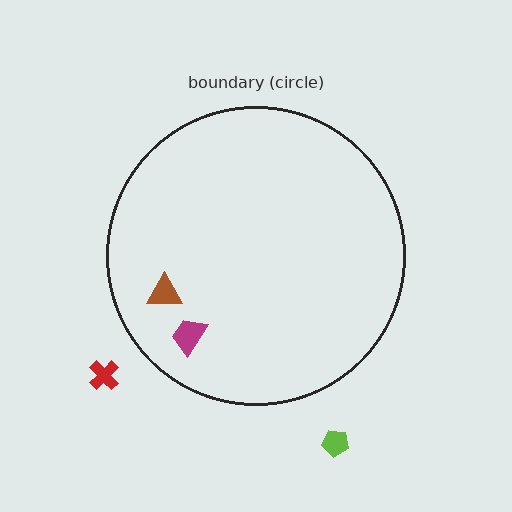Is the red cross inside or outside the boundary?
Outside.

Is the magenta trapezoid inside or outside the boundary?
Inside.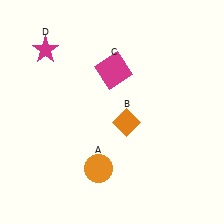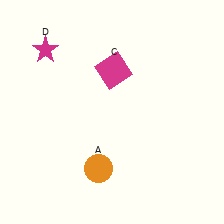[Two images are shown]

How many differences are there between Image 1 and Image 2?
There is 1 difference between the two images.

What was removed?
The orange diamond (B) was removed in Image 2.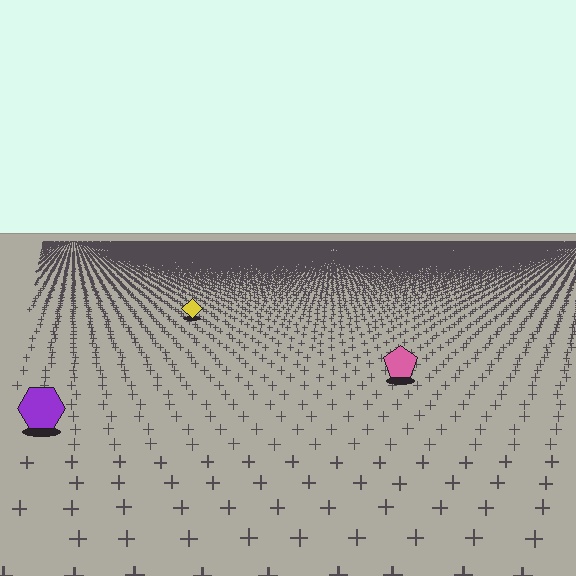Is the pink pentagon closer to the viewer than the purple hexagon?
No. The purple hexagon is closer — you can tell from the texture gradient: the ground texture is coarser near it.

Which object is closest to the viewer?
The purple hexagon is closest. The texture marks near it are larger and more spread out.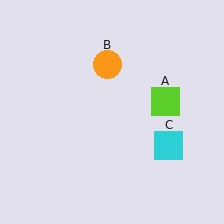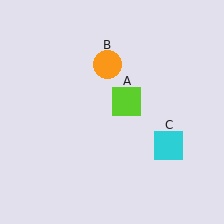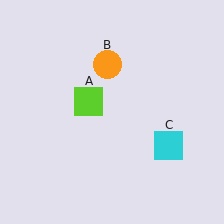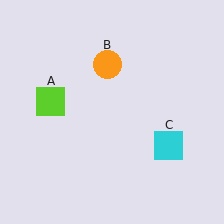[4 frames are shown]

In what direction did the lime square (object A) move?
The lime square (object A) moved left.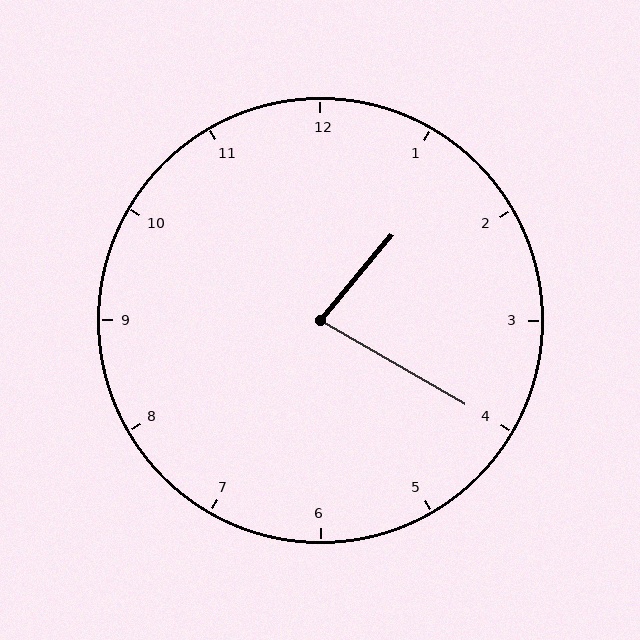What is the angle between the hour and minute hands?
Approximately 80 degrees.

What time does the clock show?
1:20.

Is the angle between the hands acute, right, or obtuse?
It is acute.